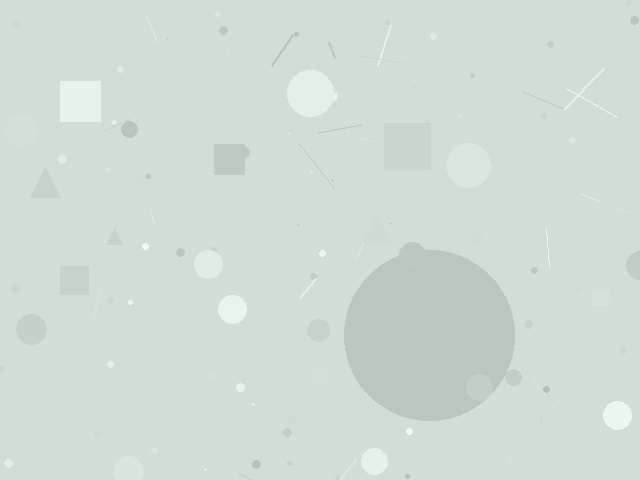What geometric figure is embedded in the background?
A circle is embedded in the background.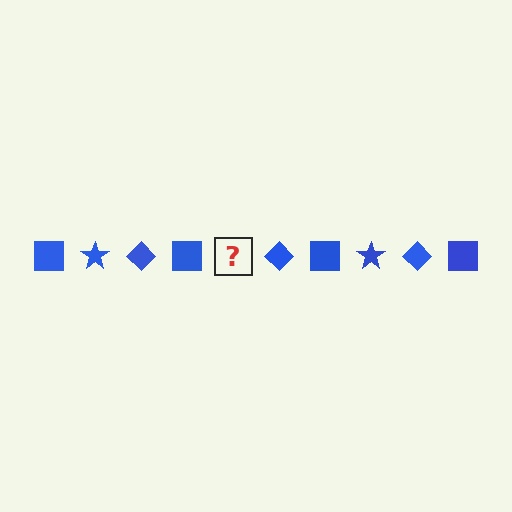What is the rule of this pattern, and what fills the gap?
The rule is that the pattern cycles through square, star, diamond shapes in blue. The gap should be filled with a blue star.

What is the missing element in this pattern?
The missing element is a blue star.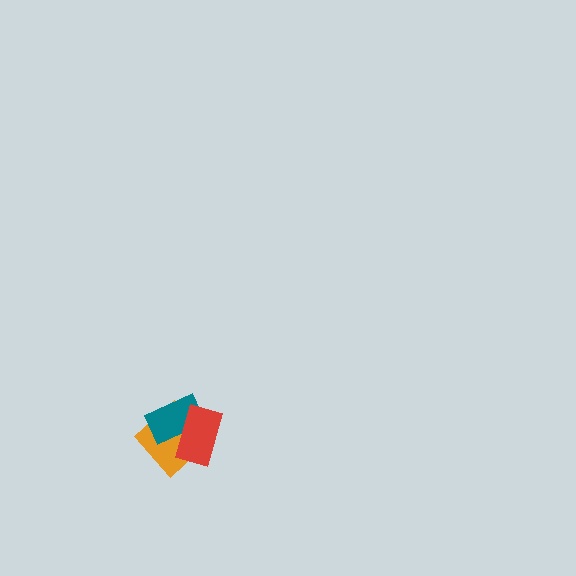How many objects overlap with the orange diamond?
2 objects overlap with the orange diamond.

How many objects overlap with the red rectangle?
2 objects overlap with the red rectangle.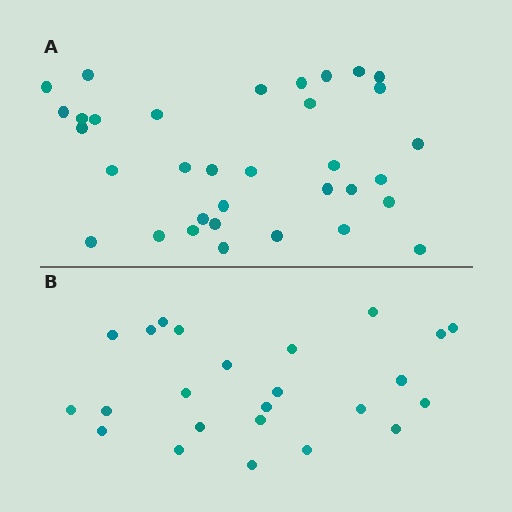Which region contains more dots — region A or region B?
Region A (the top region) has more dots.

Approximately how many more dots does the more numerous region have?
Region A has roughly 10 or so more dots than region B.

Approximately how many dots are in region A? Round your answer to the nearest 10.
About 30 dots. (The exact count is 34, which rounds to 30.)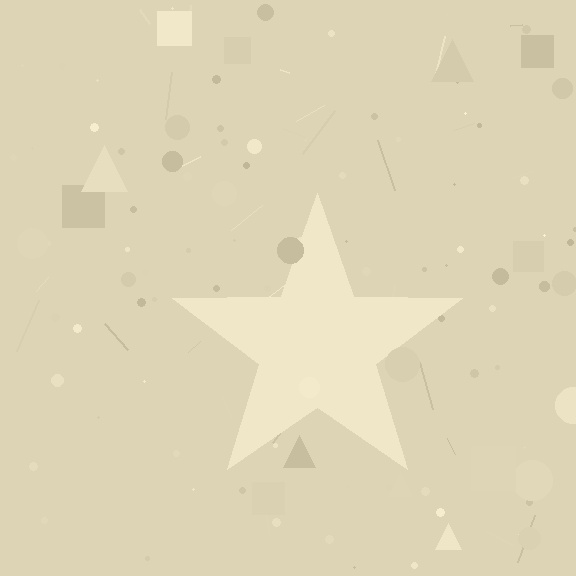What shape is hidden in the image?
A star is hidden in the image.